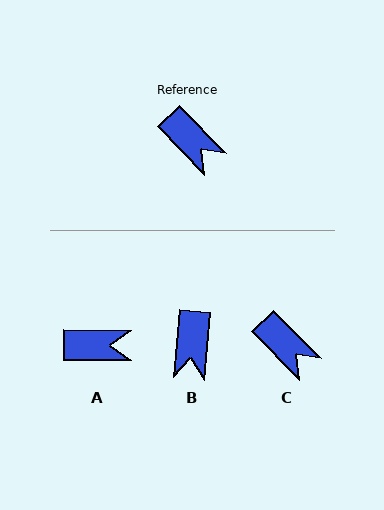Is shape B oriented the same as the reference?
No, it is off by about 50 degrees.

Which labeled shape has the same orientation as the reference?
C.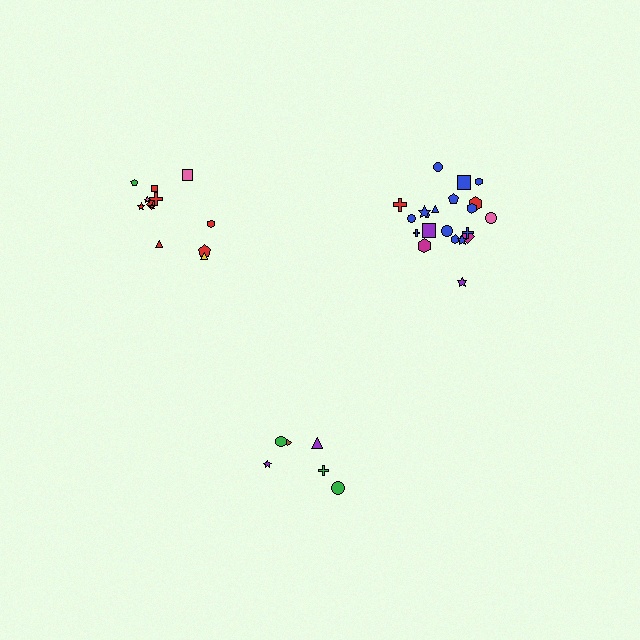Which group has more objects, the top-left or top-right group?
The top-right group.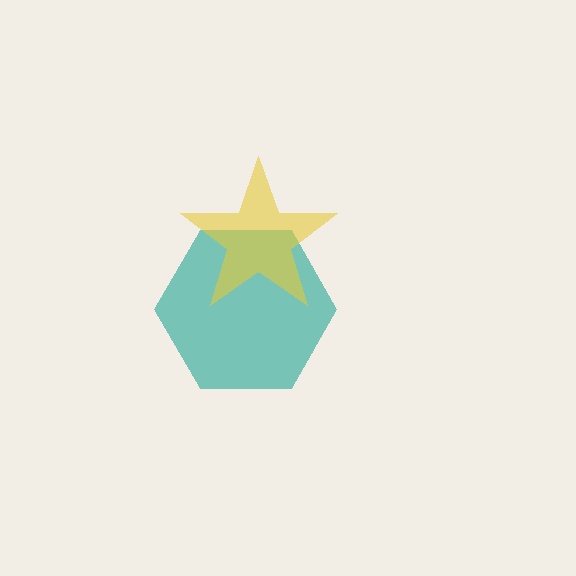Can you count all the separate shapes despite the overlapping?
Yes, there are 2 separate shapes.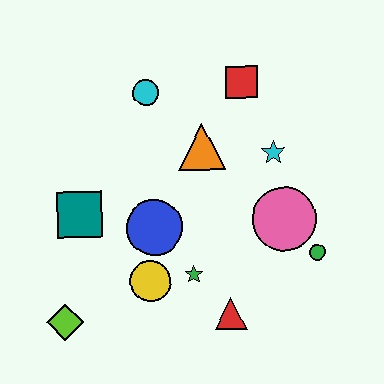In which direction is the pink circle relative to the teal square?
The pink circle is to the right of the teal square.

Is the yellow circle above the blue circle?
No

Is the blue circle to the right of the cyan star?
No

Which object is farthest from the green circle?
The lime diamond is farthest from the green circle.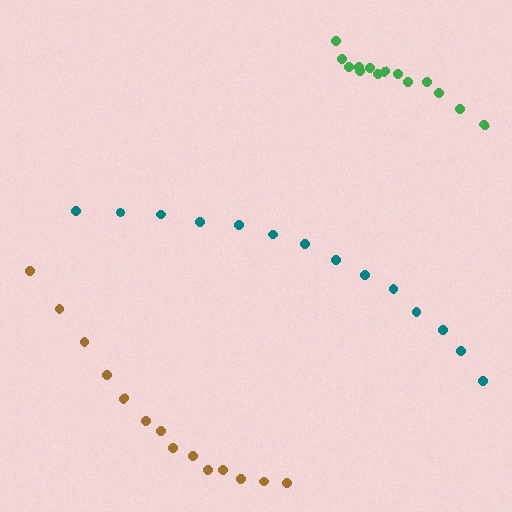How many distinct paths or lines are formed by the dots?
There are 3 distinct paths.